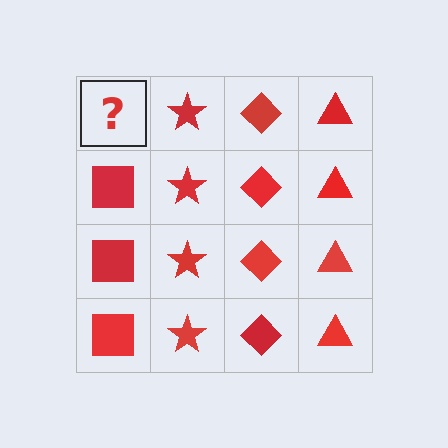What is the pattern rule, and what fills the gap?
The rule is that each column has a consistent shape. The gap should be filled with a red square.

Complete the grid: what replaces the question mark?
The question mark should be replaced with a red square.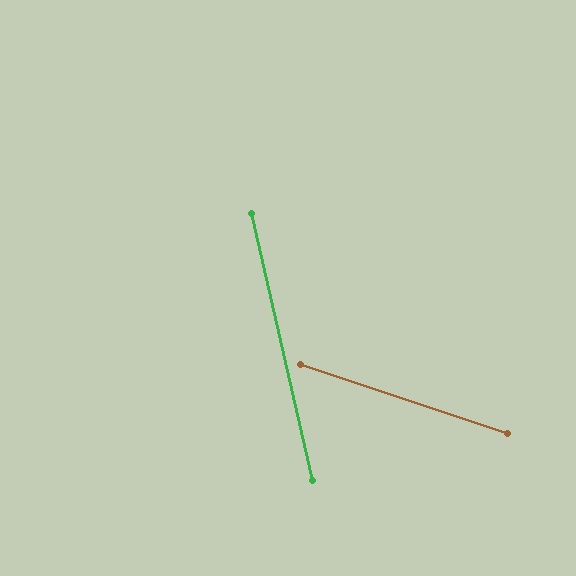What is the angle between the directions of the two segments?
Approximately 59 degrees.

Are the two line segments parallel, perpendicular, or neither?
Neither parallel nor perpendicular — they differ by about 59°.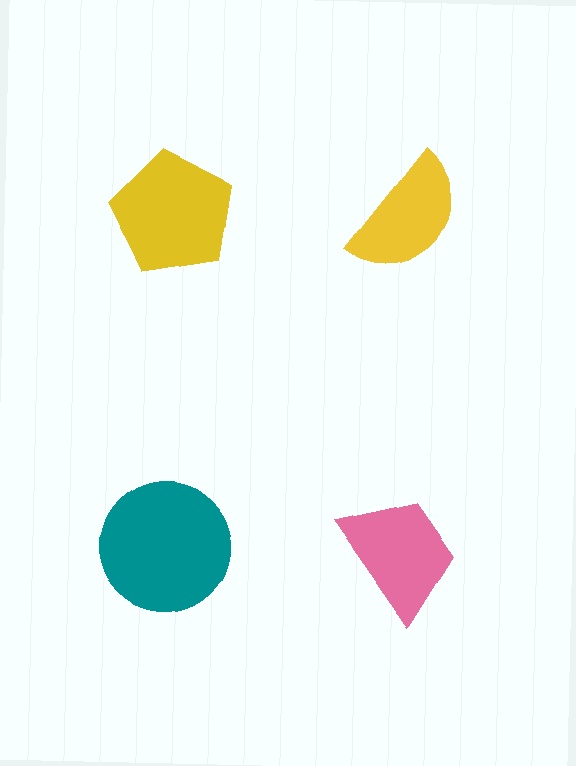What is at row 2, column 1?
A teal circle.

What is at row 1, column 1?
A yellow pentagon.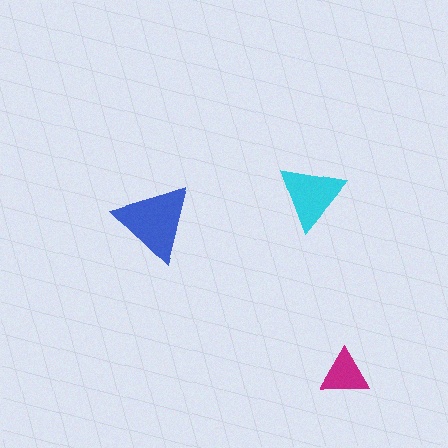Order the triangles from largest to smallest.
the blue one, the cyan one, the magenta one.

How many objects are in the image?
There are 3 objects in the image.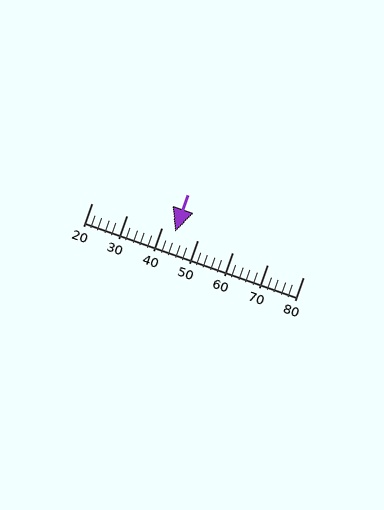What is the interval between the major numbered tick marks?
The major tick marks are spaced 10 units apart.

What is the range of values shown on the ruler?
The ruler shows values from 20 to 80.